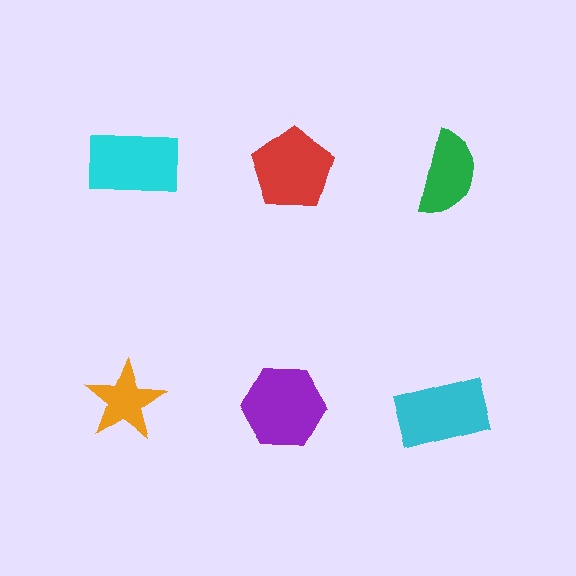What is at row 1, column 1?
A cyan rectangle.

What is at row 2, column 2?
A purple hexagon.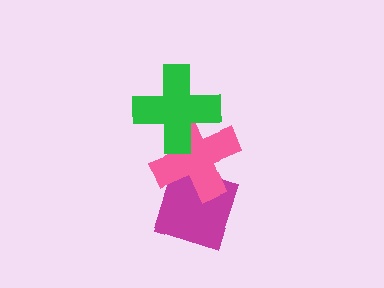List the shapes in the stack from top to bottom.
From top to bottom: the green cross, the pink cross, the magenta diamond.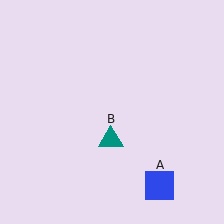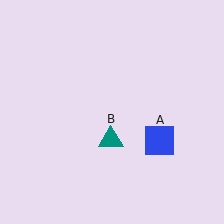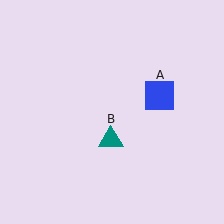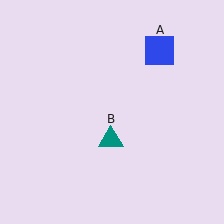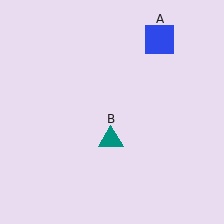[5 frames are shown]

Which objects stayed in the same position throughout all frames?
Teal triangle (object B) remained stationary.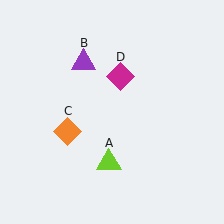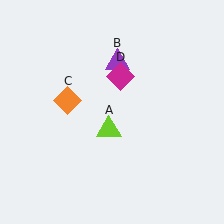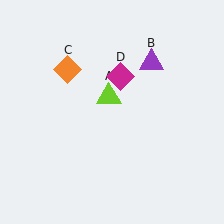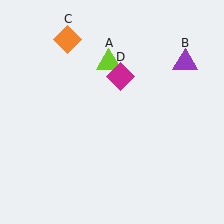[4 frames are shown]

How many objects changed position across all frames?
3 objects changed position: lime triangle (object A), purple triangle (object B), orange diamond (object C).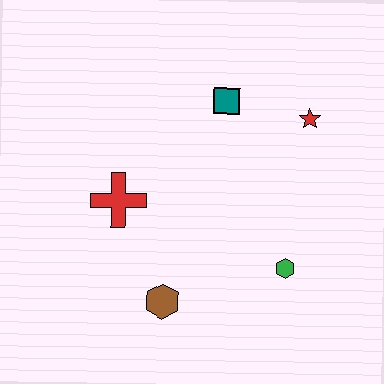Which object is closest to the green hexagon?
The brown hexagon is closest to the green hexagon.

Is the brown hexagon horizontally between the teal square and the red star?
No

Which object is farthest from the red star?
The brown hexagon is farthest from the red star.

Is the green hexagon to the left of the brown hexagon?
No